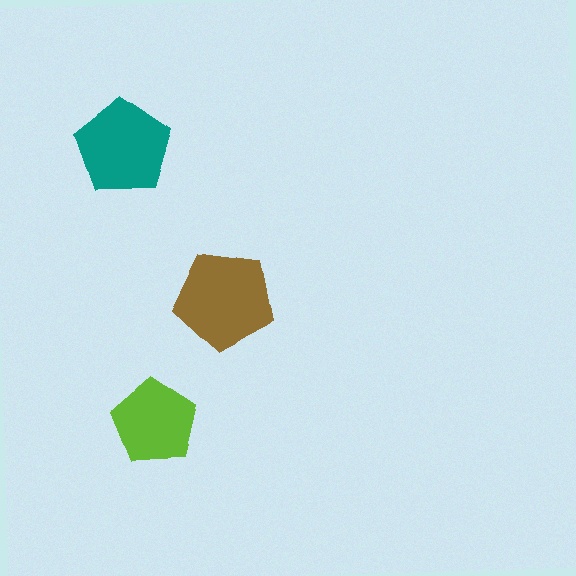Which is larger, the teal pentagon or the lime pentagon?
The teal one.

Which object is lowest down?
The lime pentagon is bottommost.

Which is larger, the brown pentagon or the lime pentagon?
The brown one.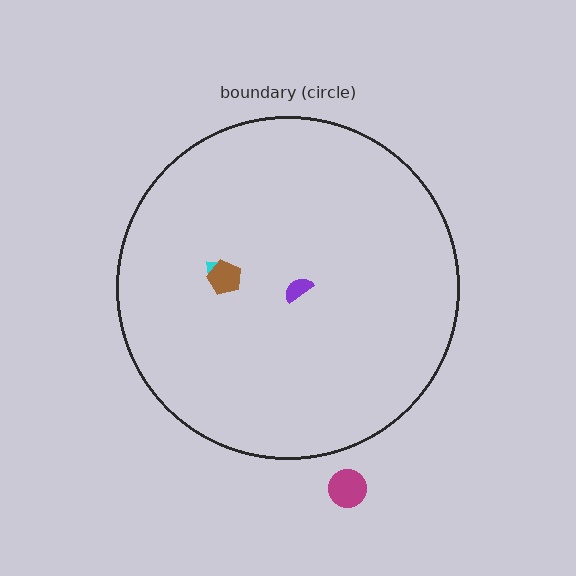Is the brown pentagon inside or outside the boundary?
Inside.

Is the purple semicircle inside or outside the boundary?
Inside.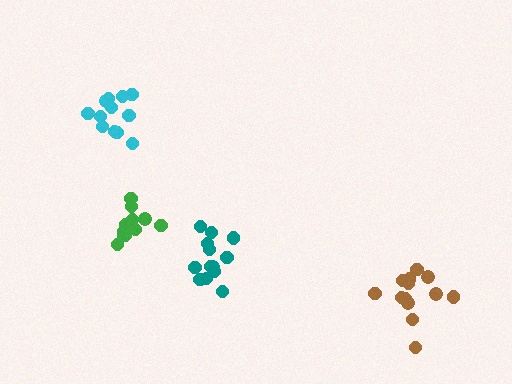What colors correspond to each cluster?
The clusters are colored: cyan, brown, green, teal.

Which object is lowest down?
The brown cluster is bottommost.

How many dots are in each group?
Group 1: 12 dots, Group 2: 13 dots, Group 3: 11 dots, Group 4: 13 dots (49 total).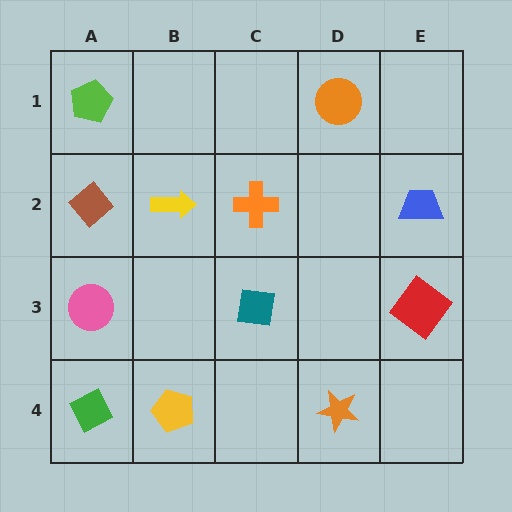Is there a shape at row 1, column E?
No, that cell is empty.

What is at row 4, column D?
An orange star.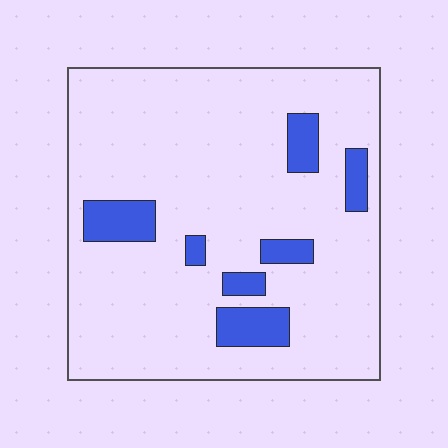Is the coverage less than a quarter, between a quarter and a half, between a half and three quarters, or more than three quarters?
Less than a quarter.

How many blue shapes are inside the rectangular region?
7.